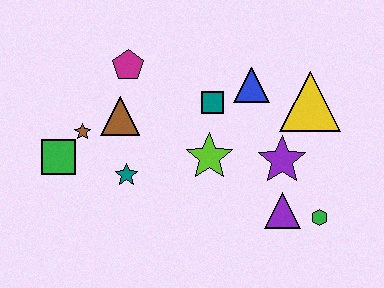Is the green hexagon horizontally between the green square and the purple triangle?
No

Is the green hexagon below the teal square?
Yes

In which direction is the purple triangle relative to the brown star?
The purple triangle is to the right of the brown star.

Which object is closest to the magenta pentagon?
The brown triangle is closest to the magenta pentagon.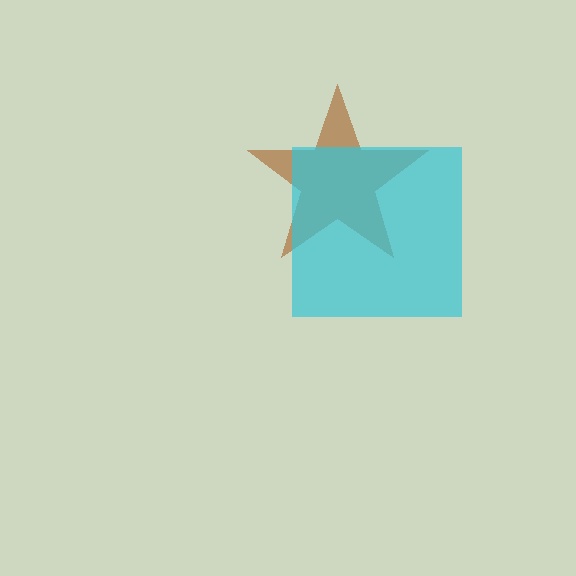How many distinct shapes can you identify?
There are 2 distinct shapes: a brown star, a cyan square.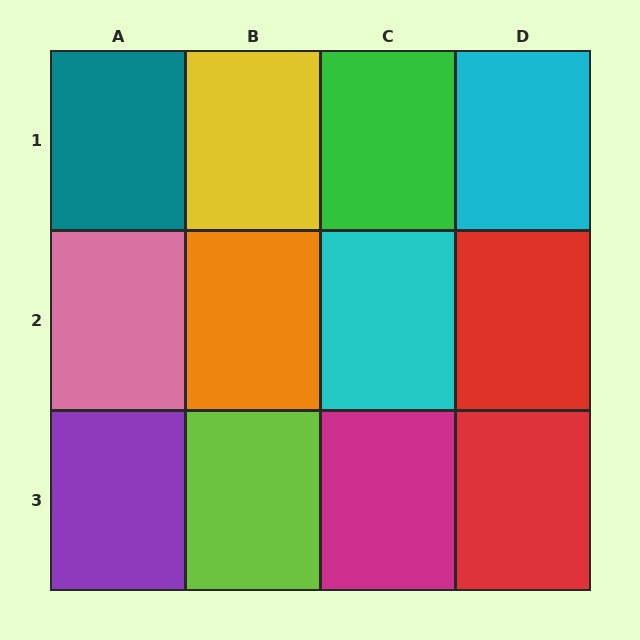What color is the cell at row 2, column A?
Pink.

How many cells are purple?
1 cell is purple.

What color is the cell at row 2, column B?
Orange.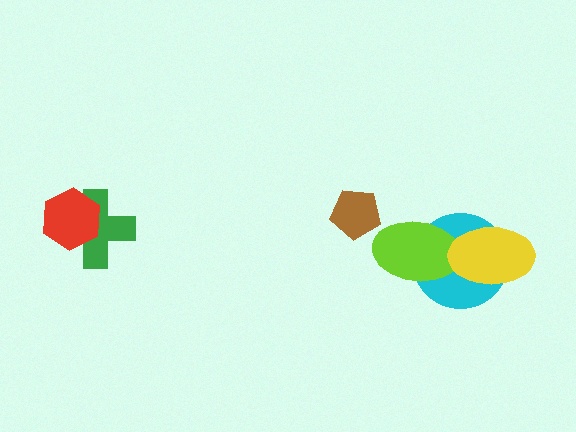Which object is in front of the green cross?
The red hexagon is in front of the green cross.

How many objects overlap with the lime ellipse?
2 objects overlap with the lime ellipse.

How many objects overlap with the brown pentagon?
0 objects overlap with the brown pentagon.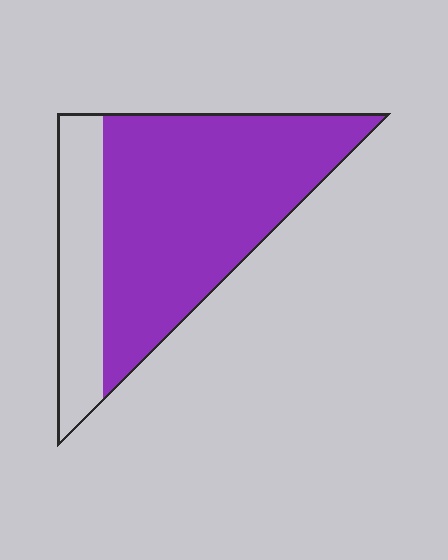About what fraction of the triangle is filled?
About three quarters (3/4).